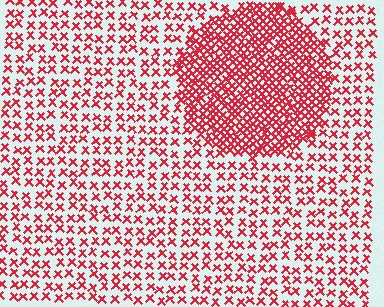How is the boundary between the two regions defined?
The boundary is defined by a change in element density (approximately 2.4x ratio). All elements are the same color, size, and shape.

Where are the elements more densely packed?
The elements are more densely packed inside the circle boundary.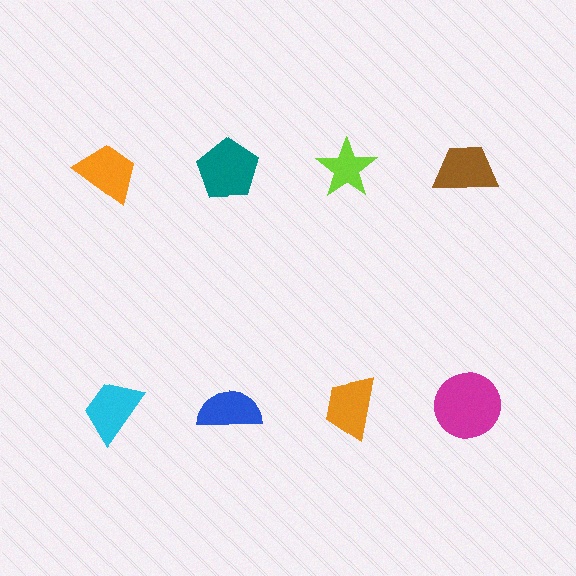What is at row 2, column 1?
A cyan trapezoid.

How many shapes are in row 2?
4 shapes.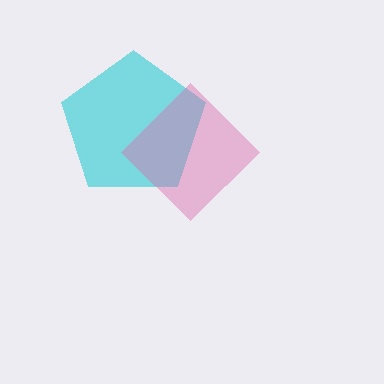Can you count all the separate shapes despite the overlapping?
Yes, there are 2 separate shapes.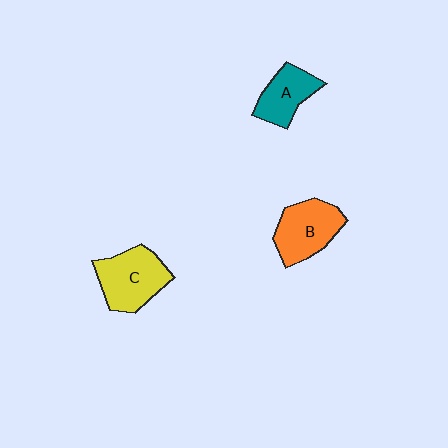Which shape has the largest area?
Shape C (yellow).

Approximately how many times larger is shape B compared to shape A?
Approximately 1.3 times.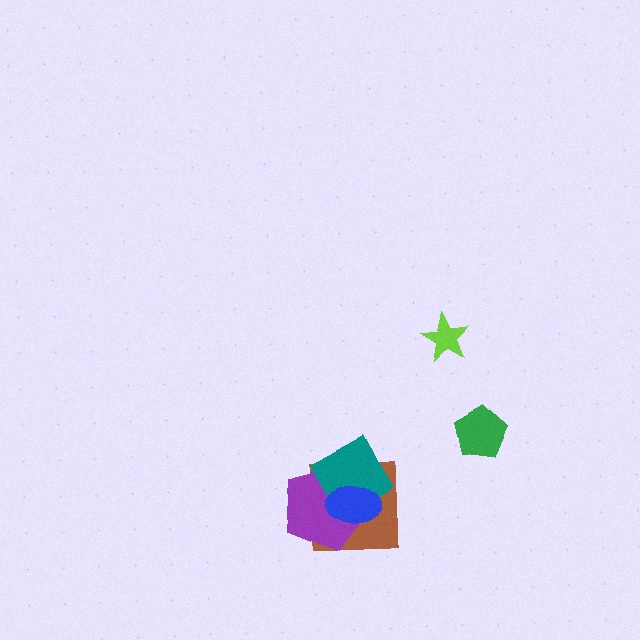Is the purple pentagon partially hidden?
Yes, it is partially covered by another shape.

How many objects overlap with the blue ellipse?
3 objects overlap with the blue ellipse.